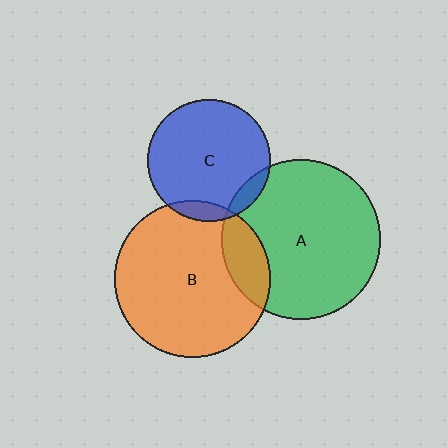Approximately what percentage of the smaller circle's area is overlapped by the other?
Approximately 15%.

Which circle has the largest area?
Circle A (green).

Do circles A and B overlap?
Yes.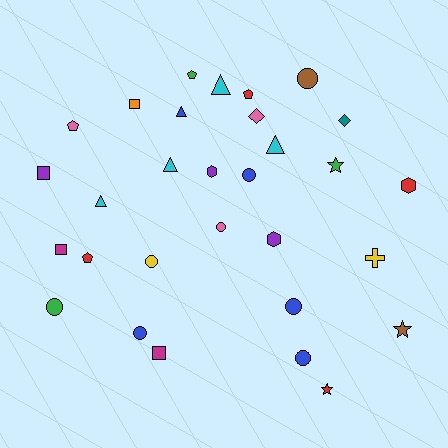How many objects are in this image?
There are 30 objects.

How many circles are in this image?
There are 8 circles.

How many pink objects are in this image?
There are 3 pink objects.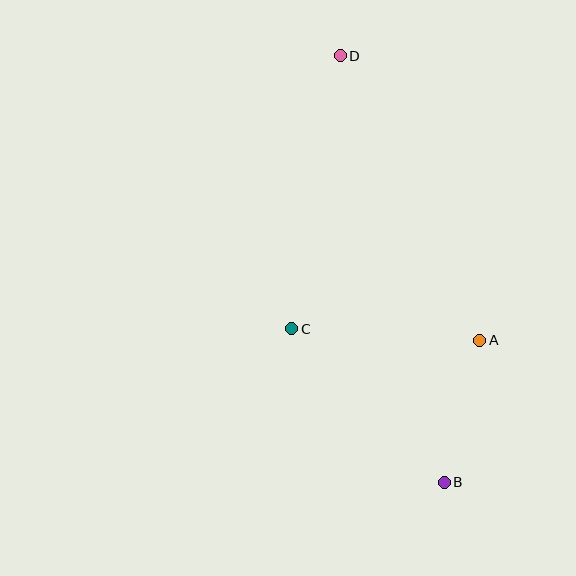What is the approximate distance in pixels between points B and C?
The distance between B and C is approximately 216 pixels.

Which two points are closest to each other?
Points A and B are closest to each other.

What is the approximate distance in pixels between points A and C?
The distance between A and C is approximately 188 pixels.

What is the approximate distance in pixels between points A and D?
The distance between A and D is approximately 317 pixels.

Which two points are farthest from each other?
Points B and D are farthest from each other.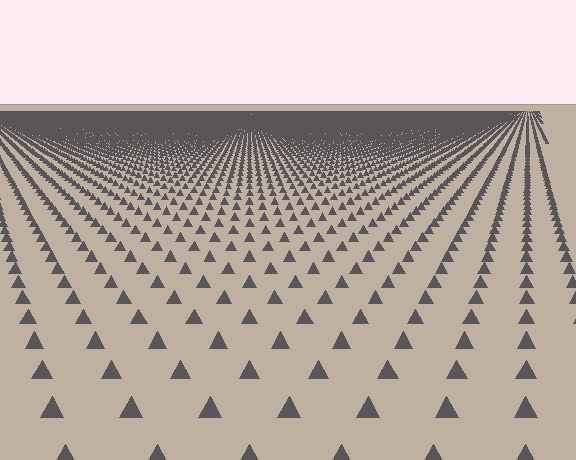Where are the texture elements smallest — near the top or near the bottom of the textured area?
Near the top.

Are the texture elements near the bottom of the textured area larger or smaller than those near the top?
Larger. Near the bottom, elements are closer to the viewer and appear at a bigger on-screen size.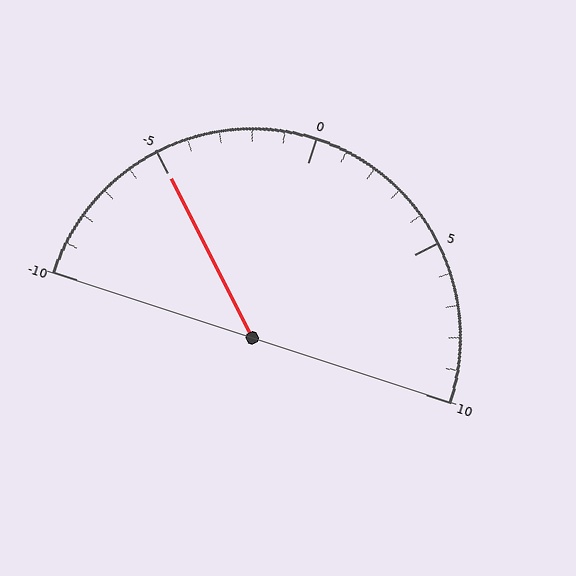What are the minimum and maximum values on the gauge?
The gauge ranges from -10 to 10.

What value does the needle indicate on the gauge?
The needle indicates approximately -5.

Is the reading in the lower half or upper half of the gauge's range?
The reading is in the lower half of the range (-10 to 10).